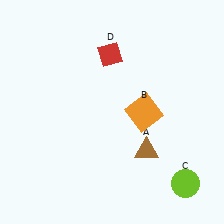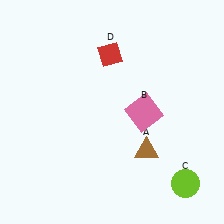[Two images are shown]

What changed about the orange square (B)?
In Image 1, B is orange. In Image 2, it changed to pink.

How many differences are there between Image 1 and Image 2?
There is 1 difference between the two images.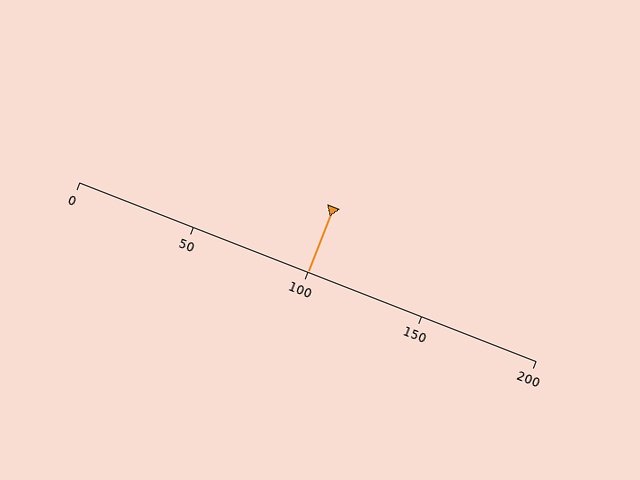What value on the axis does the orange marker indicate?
The marker indicates approximately 100.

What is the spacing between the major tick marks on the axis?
The major ticks are spaced 50 apart.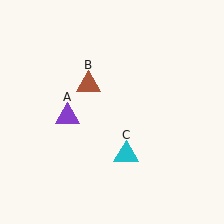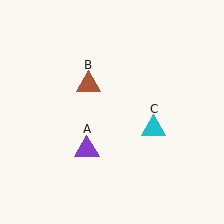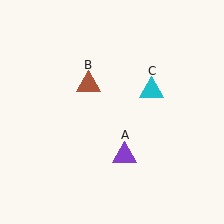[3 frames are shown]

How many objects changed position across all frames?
2 objects changed position: purple triangle (object A), cyan triangle (object C).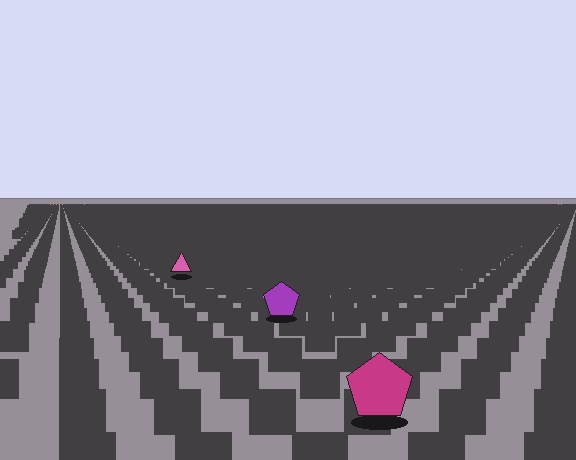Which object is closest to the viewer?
The magenta pentagon is closest. The texture marks near it are larger and more spread out.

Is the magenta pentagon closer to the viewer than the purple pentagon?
Yes. The magenta pentagon is closer — you can tell from the texture gradient: the ground texture is coarser near it.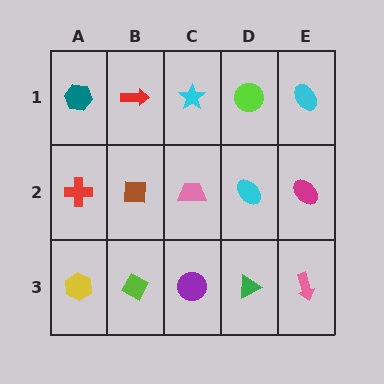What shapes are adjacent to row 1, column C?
A pink trapezoid (row 2, column C), a red arrow (row 1, column B), a lime circle (row 1, column D).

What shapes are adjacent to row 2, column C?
A cyan star (row 1, column C), a purple circle (row 3, column C), a brown square (row 2, column B), a cyan ellipse (row 2, column D).